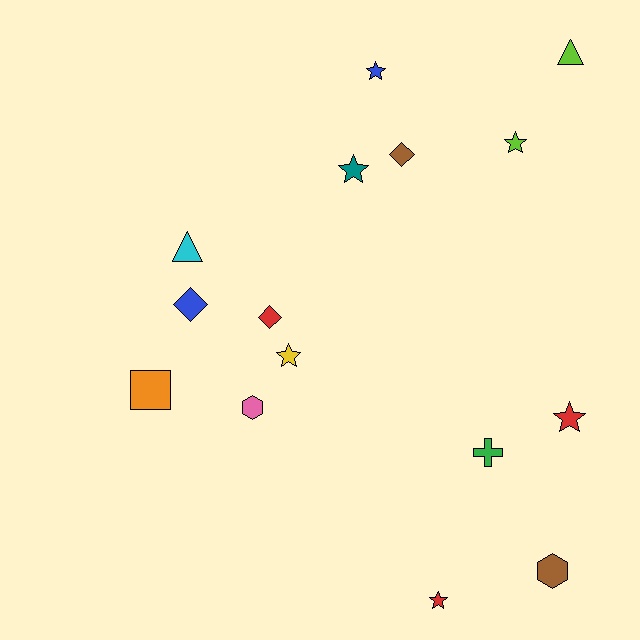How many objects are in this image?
There are 15 objects.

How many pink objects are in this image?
There is 1 pink object.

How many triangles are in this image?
There are 2 triangles.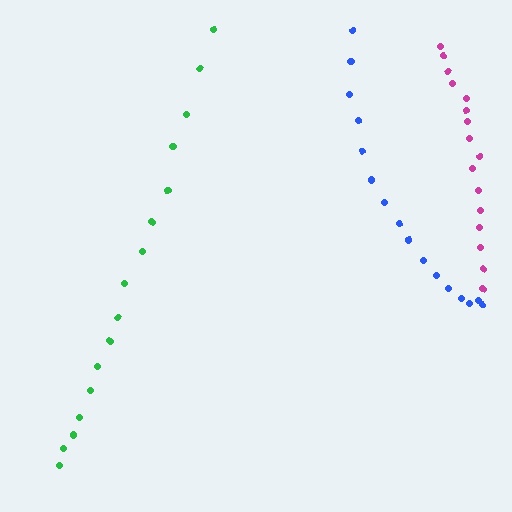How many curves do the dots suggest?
There are 3 distinct paths.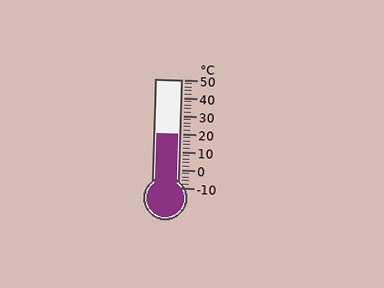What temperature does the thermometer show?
The thermometer shows approximately 20°C.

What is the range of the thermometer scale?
The thermometer scale ranges from -10°C to 50°C.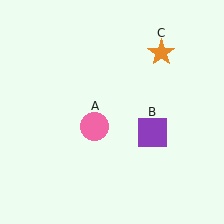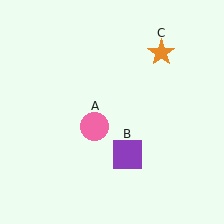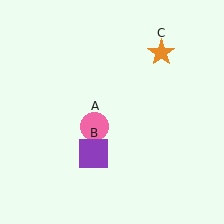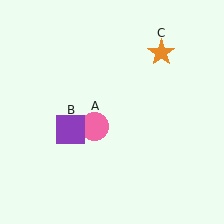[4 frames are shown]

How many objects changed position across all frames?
1 object changed position: purple square (object B).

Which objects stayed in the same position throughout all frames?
Pink circle (object A) and orange star (object C) remained stationary.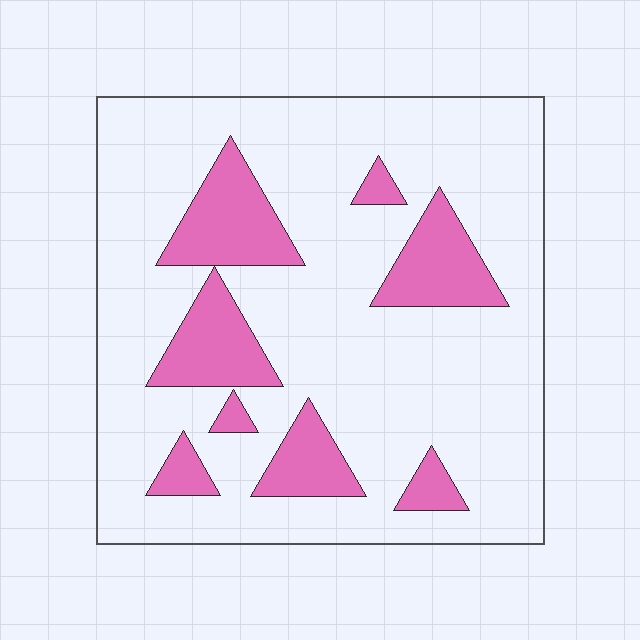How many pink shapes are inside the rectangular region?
8.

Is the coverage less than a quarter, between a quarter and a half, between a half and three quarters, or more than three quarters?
Less than a quarter.